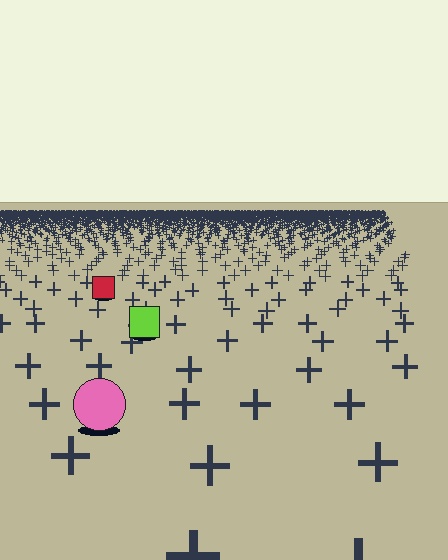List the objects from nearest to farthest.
From nearest to farthest: the pink circle, the lime square, the red square.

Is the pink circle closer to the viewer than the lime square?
Yes. The pink circle is closer — you can tell from the texture gradient: the ground texture is coarser near it.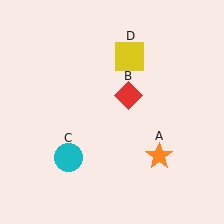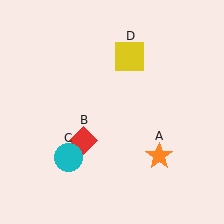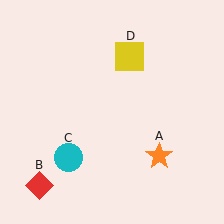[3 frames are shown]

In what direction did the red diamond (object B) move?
The red diamond (object B) moved down and to the left.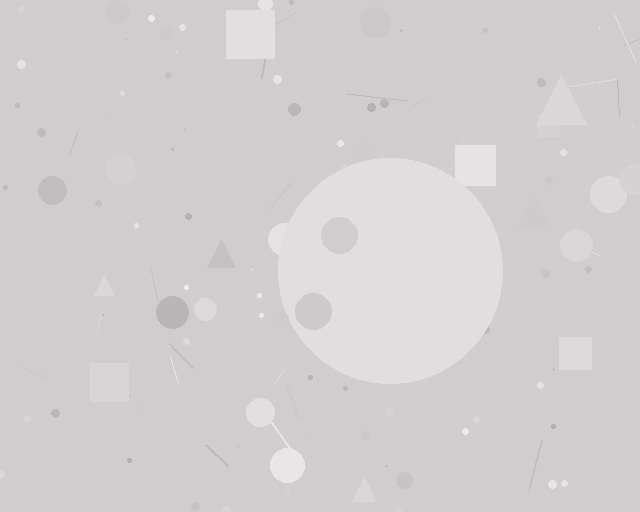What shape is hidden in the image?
A circle is hidden in the image.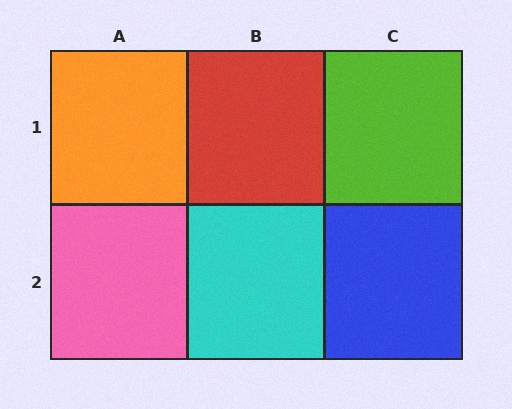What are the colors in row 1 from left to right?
Orange, red, lime.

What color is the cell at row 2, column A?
Pink.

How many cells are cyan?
1 cell is cyan.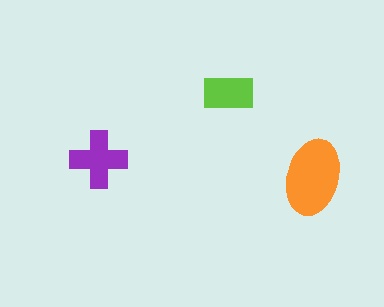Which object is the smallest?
The lime rectangle.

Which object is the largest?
The orange ellipse.